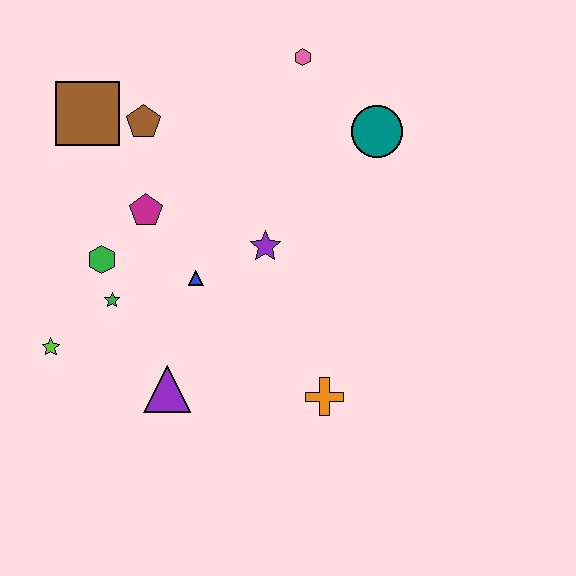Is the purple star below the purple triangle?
No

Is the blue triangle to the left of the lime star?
No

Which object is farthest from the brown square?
The orange cross is farthest from the brown square.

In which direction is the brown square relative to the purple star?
The brown square is to the left of the purple star.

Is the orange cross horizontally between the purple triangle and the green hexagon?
No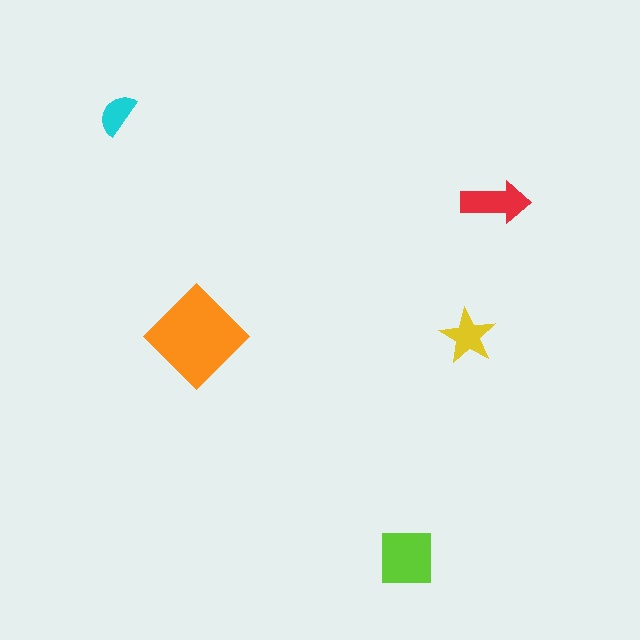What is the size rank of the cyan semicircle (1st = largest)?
5th.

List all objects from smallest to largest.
The cyan semicircle, the yellow star, the red arrow, the lime square, the orange diamond.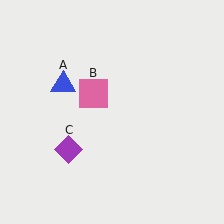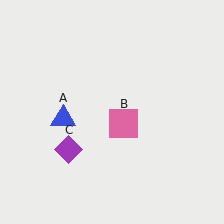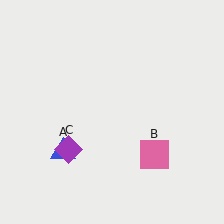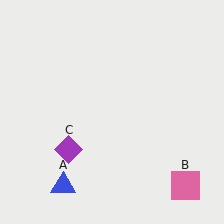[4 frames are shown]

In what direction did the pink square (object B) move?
The pink square (object B) moved down and to the right.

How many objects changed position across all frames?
2 objects changed position: blue triangle (object A), pink square (object B).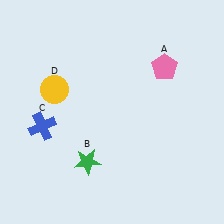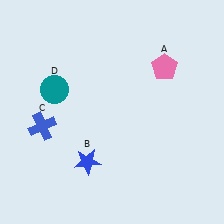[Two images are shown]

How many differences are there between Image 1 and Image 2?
There are 2 differences between the two images.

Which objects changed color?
B changed from green to blue. D changed from yellow to teal.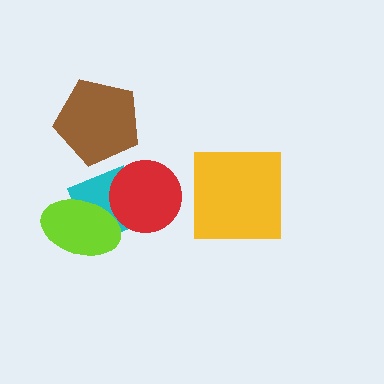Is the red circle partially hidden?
No, no other shape covers it.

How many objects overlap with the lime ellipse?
1 object overlaps with the lime ellipse.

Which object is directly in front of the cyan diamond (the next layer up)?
The lime ellipse is directly in front of the cyan diamond.